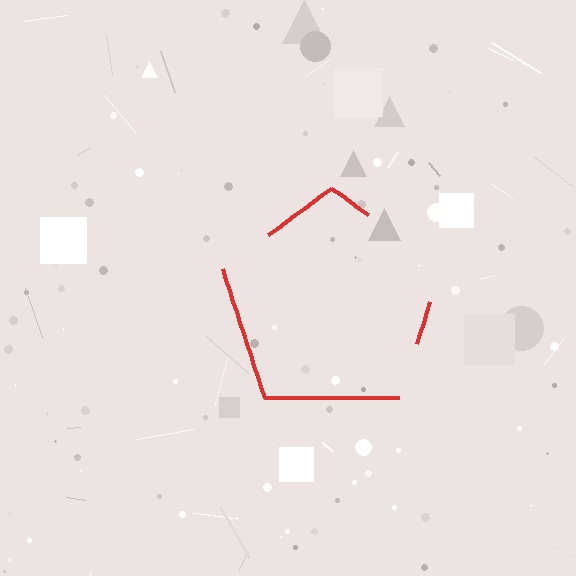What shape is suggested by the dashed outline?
The dashed outline suggests a pentagon.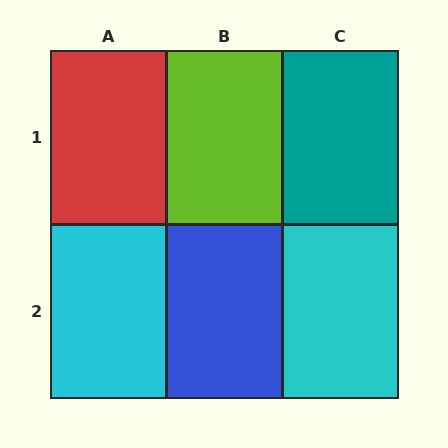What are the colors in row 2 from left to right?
Cyan, blue, cyan.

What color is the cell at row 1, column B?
Lime.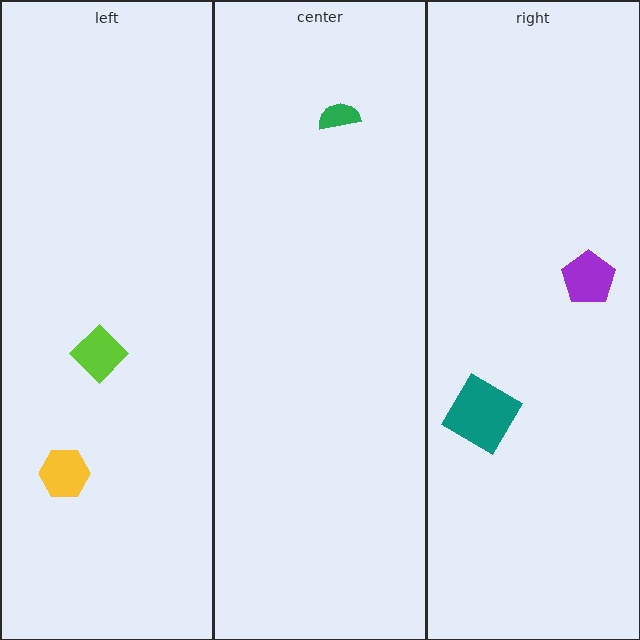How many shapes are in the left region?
2.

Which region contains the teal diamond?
The right region.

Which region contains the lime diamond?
The left region.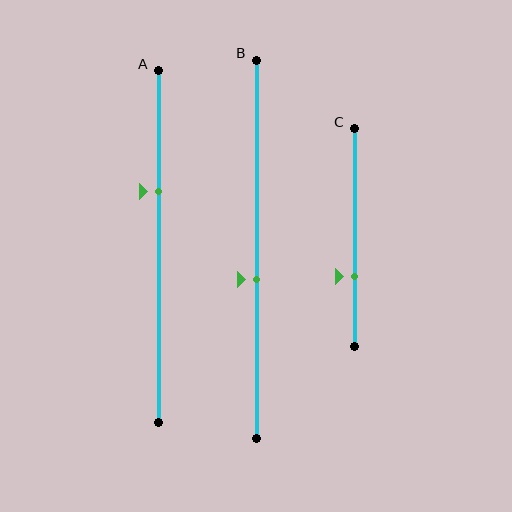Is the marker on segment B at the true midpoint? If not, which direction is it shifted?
No, the marker on segment B is shifted downward by about 8% of the segment length.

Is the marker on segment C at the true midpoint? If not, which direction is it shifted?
No, the marker on segment C is shifted downward by about 18% of the segment length.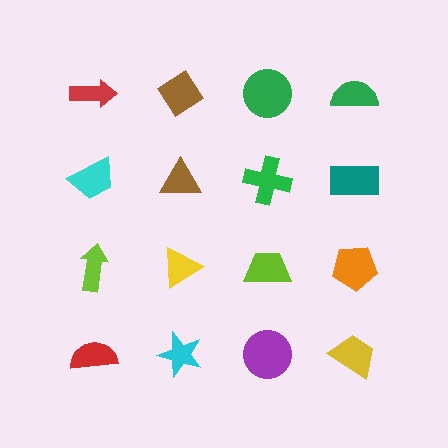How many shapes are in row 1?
4 shapes.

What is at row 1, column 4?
A green semicircle.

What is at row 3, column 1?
A lime arrow.